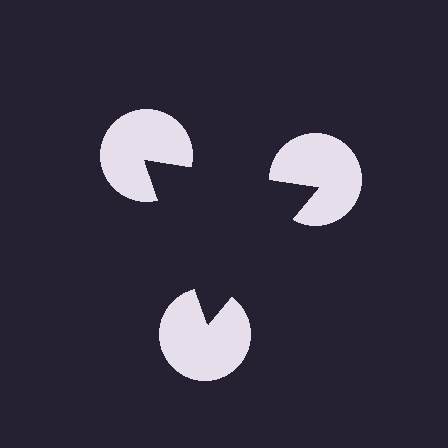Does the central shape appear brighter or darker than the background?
It typically appears slightly darker than the background, even though no actual brightness change is drawn.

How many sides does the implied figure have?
3 sides.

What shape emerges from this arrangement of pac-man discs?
An illusory triangle — its edges are inferred from the aligned wedge cuts in the pac-man discs, not physically drawn.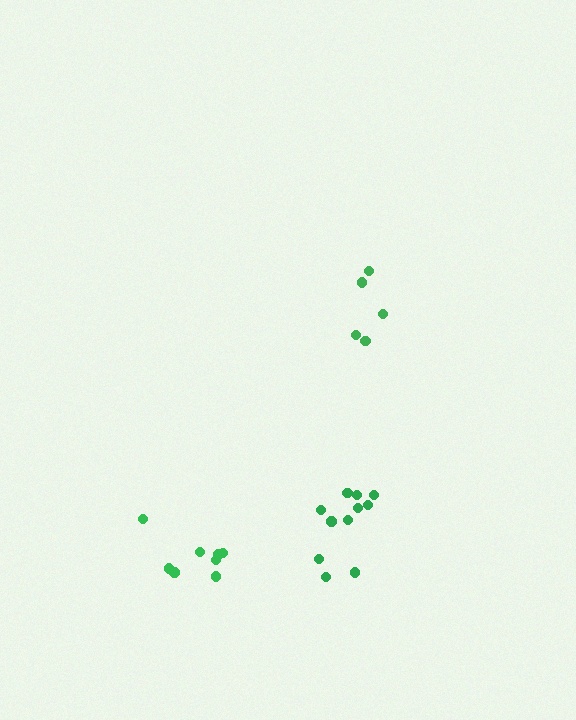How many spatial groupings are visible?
There are 3 spatial groupings.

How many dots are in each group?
Group 1: 8 dots, Group 2: 11 dots, Group 3: 5 dots (24 total).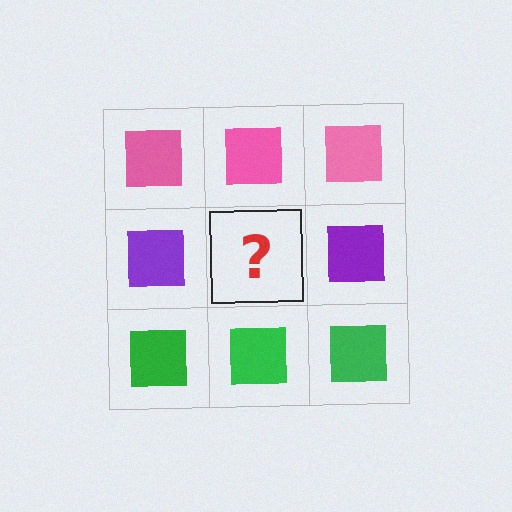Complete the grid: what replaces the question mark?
The question mark should be replaced with a purple square.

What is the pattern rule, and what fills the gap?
The rule is that each row has a consistent color. The gap should be filled with a purple square.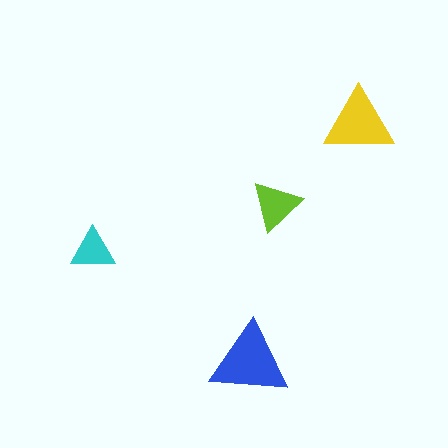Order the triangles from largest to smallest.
the blue one, the yellow one, the lime one, the cyan one.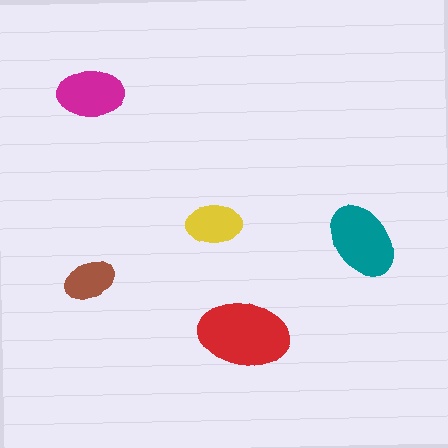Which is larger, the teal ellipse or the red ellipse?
The red one.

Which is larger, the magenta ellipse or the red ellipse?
The red one.